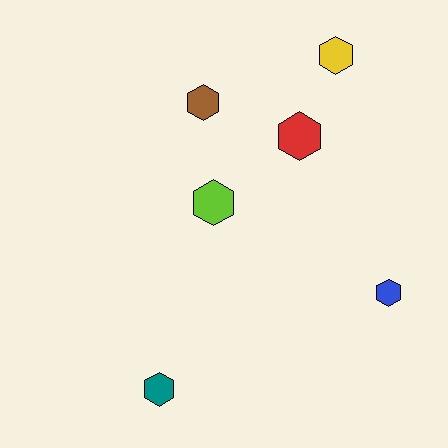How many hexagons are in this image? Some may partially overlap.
There are 6 hexagons.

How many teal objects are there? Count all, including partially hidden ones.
There is 1 teal object.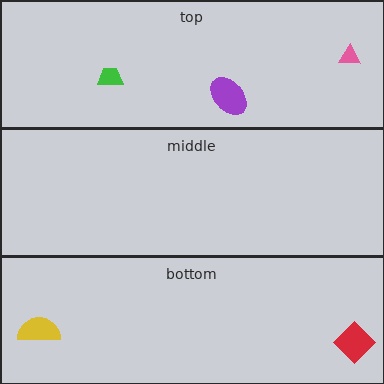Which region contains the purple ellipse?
The top region.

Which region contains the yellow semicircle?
The bottom region.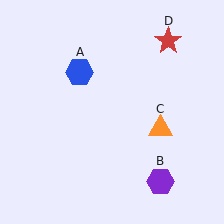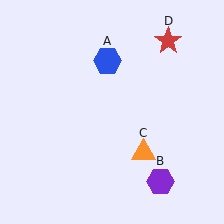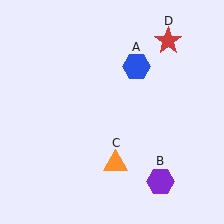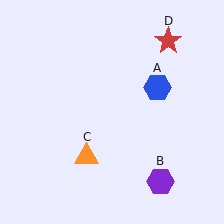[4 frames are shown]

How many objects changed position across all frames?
2 objects changed position: blue hexagon (object A), orange triangle (object C).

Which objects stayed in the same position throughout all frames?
Purple hexagon (object B) and red star (object D) remained stationary.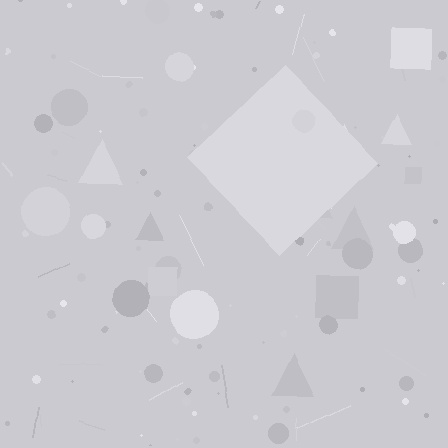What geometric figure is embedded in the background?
A diamond is embedded in the background.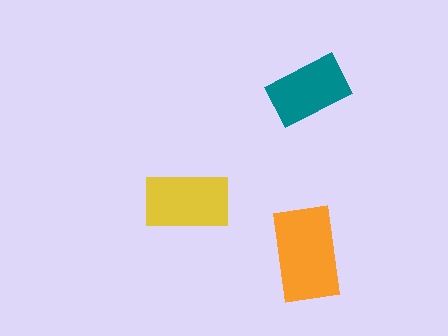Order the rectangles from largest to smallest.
the orange one, the yellow one, the teal one.